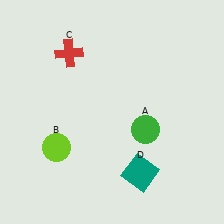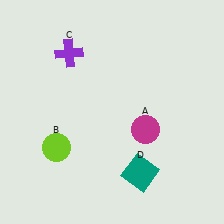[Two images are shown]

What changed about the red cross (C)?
In Image 1, C is red. In Image 2, it changed to purple.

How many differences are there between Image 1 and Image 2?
There are 2 differences between the two images.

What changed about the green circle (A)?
In Image 1, A is green. In Image 2, it changed to magenta.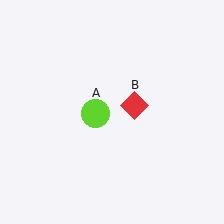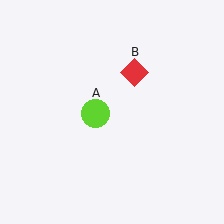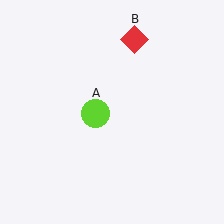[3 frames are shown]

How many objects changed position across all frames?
1 object changed position: red diamond (object B).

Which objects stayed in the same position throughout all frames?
Lime circle (object A) remained stationary.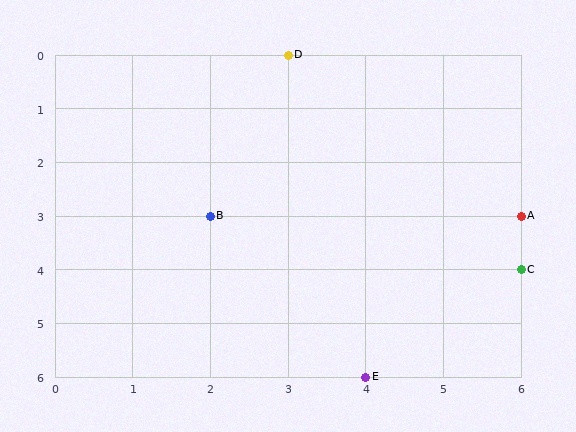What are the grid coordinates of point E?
Point E is at grid coordinates (4, 6).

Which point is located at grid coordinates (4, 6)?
Point E is at (4, 6).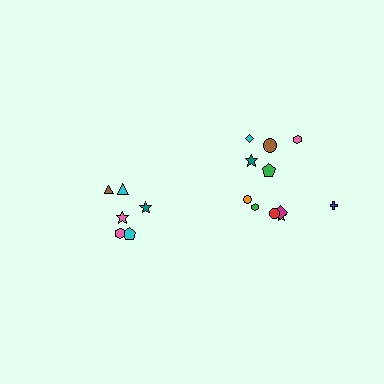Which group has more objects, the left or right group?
The right group.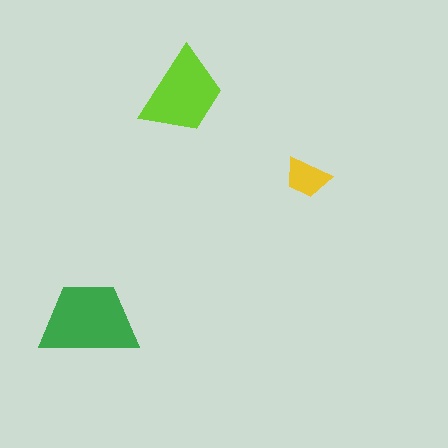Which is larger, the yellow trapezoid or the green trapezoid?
The green one.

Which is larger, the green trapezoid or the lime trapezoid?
The green one.